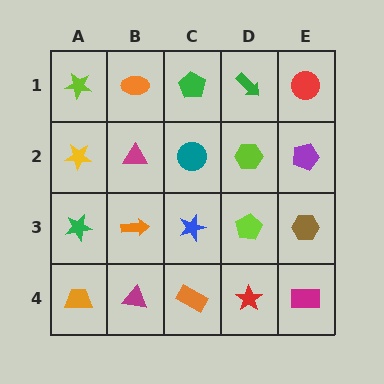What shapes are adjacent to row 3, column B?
A magenta triangle (row 2, column B), a magenta triangle (row 4, column B), a green star (row 3, column A), a blue star (row 3, column C).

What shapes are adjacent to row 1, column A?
A yellow star (row 2, column A), an orange ellipse (row 1, column B).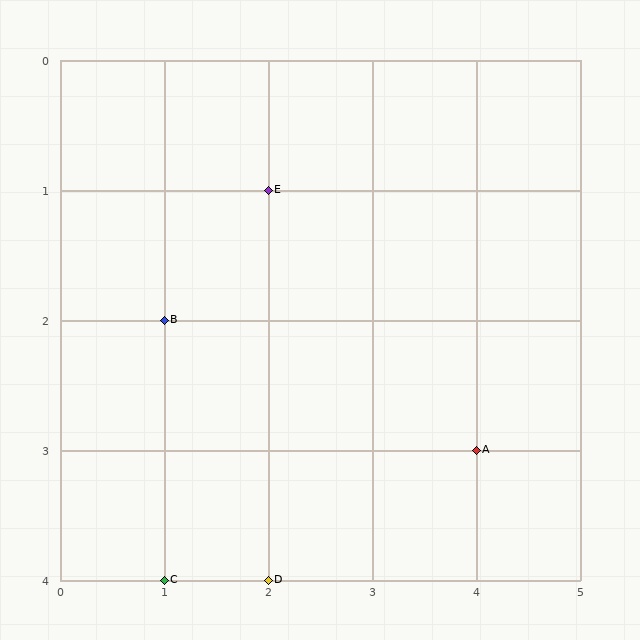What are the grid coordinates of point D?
Point D is at grid coordinates (2, 4).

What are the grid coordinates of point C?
Point C is at grid coordinates (1, 4).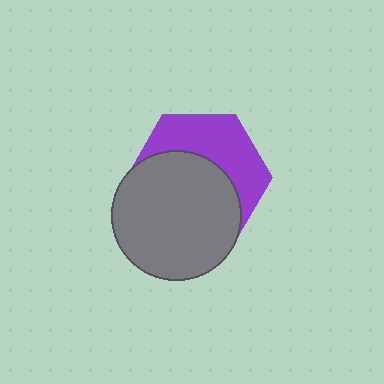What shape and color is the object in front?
The object in front is a gray circle.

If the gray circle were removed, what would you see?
You would see the complete purple hexagon.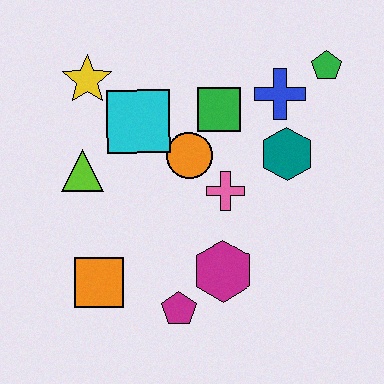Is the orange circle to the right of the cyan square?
Yes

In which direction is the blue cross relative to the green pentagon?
The blue cross is to the left of the green pentagon.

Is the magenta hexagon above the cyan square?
No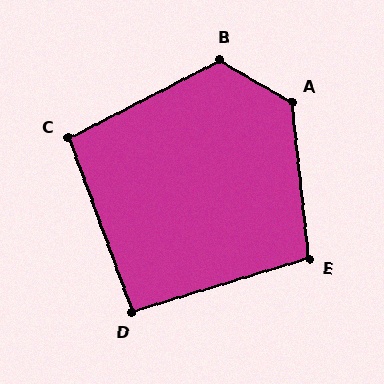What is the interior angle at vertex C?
Approximately 97 degrees (obtuse).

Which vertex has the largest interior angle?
A, at approximately 126 degrees.